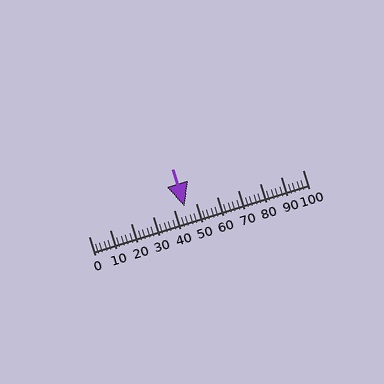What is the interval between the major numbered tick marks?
The major tick marks are spaced 10 units apart.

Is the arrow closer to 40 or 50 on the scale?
The arrow is closer to 40.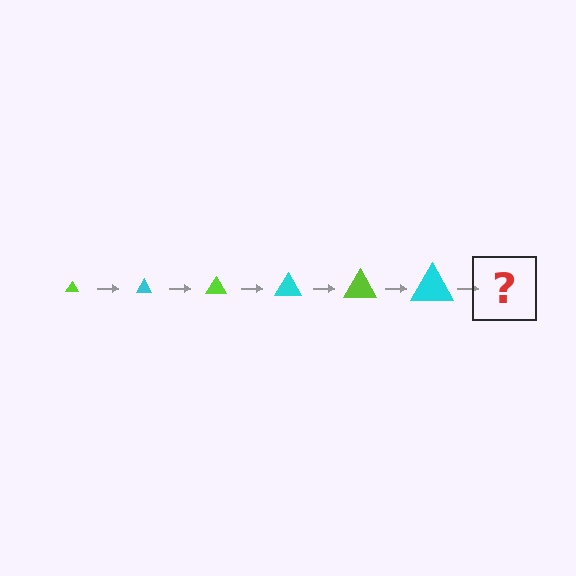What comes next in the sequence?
The next element should be a lime triangle, larger than the previous one.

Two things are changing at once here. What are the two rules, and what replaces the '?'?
The two rules are that the triangle grows larger each step and the color cycles through lime and cyan. The '?' should be a lime triangle, larger than the previous one.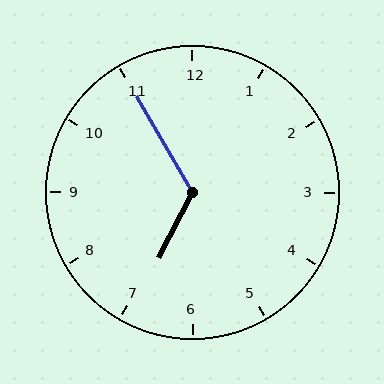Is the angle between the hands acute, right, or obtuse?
It is obtuse.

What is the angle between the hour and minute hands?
Approximately 122 degrees.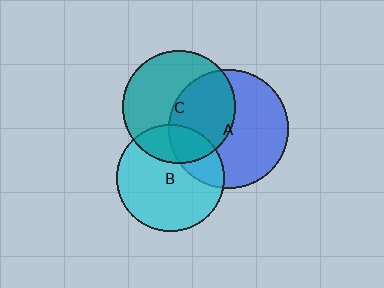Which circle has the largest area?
Circle A (blue).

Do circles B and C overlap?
Yes.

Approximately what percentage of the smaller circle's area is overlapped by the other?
Approximately 25%.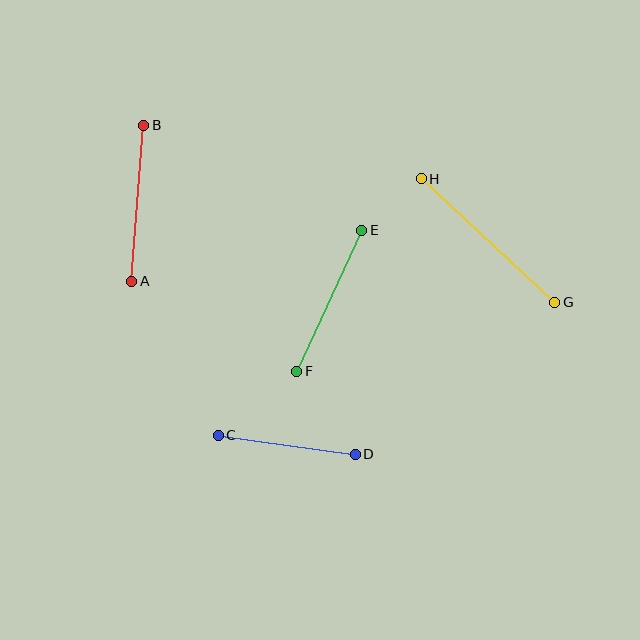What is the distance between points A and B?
The distance is approximately 156 pixels.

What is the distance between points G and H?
The distance is approximately 182 pixels.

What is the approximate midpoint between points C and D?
The midpoint is at approximately (287, 445) pixels.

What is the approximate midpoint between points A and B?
The midpoint is at approximately (138, 203) pixels.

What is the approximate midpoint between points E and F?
The midpoint is at approximately (329, 301) pixels.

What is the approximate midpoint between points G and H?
The midpoint is at approximately (488, 241) pixels.